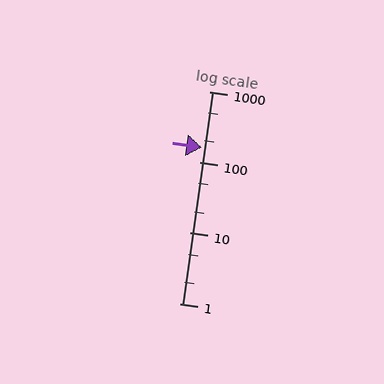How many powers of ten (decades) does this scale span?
The scale spans 3 decades, from 1 to 1000.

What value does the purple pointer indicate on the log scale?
The pointer indicates approximately 160.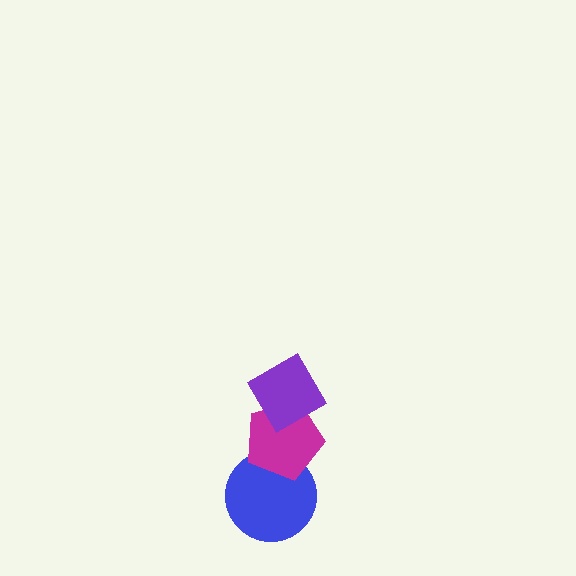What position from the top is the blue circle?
The blue circle is 3rd from the top.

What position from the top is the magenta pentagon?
The magenta pentagon is 2nd from the top.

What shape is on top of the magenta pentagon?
The purple diamond is on top of the magenta pentagon.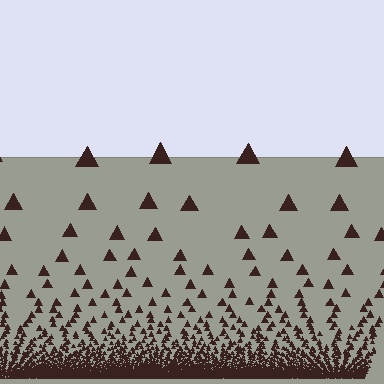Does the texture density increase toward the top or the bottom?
Density increases toward the bottom.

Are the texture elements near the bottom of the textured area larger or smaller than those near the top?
Smaller. The gradient is inverted — elements near the bottom are smaller and denser.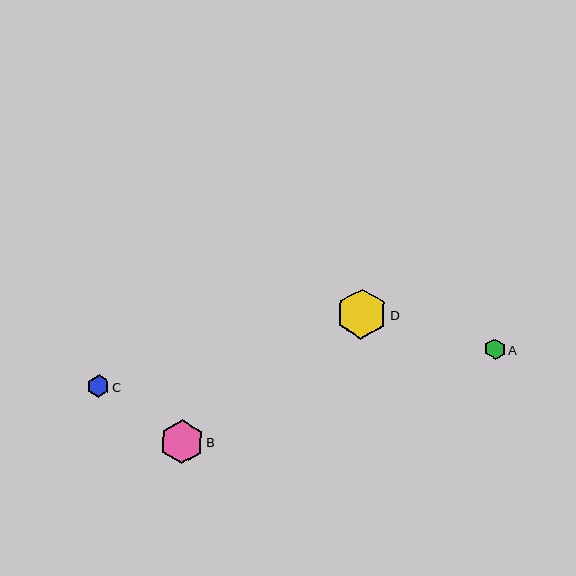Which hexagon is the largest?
Hexagon D is the largest with a size of approximately 50 pixels.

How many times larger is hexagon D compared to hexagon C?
Hexagon D is approximately 2.2 times the size of hexagon C.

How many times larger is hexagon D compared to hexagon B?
Hexagon D is approximately 1.2 times the size of hexagon B.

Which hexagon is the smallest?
Hexagon A is the smallest with a size of approximately 21 pixels.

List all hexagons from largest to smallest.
From largest to smallest: D, B, C, A.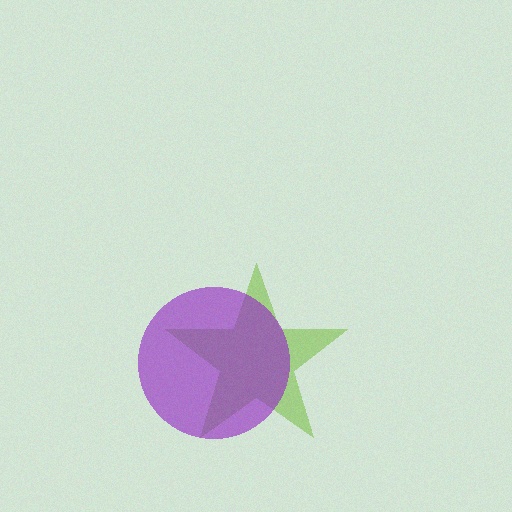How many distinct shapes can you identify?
There are 2 distinct shapes: a lime star, a purple circle.